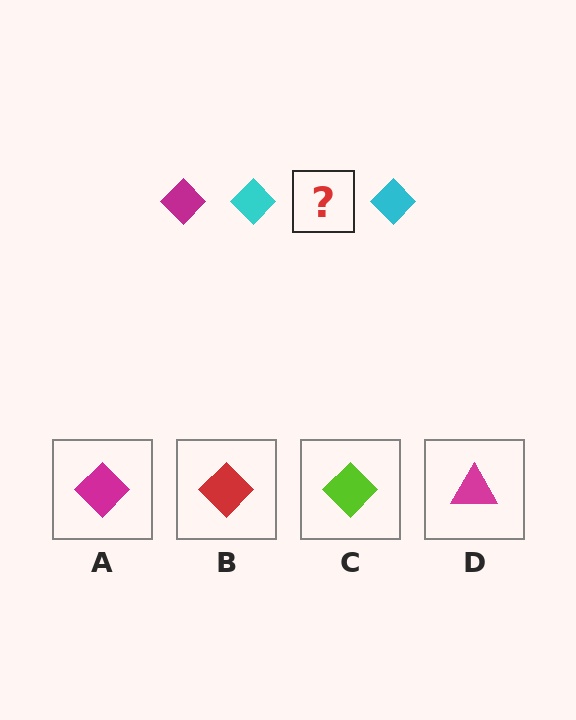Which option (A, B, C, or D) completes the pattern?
A.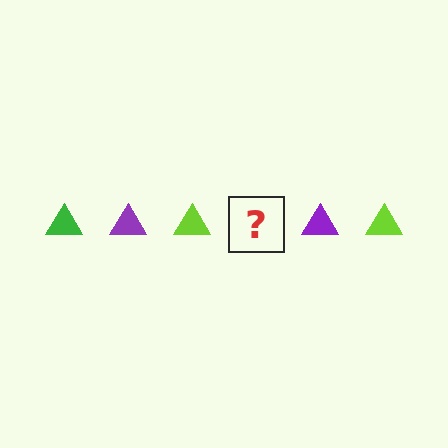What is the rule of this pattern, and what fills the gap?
The rule is that the pattern cycles through green, purple, lime triangles. The gap should be filled with a green triangle.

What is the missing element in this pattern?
The missing element is a green triangle.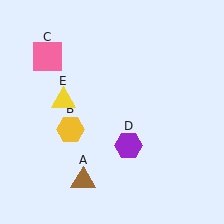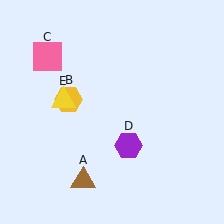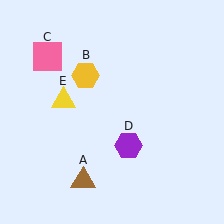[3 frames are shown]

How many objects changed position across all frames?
1 object changed position: yellow hexagon (object B).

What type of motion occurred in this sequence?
The yellow hexagon (object B) rotated clockwise around the center of the scene.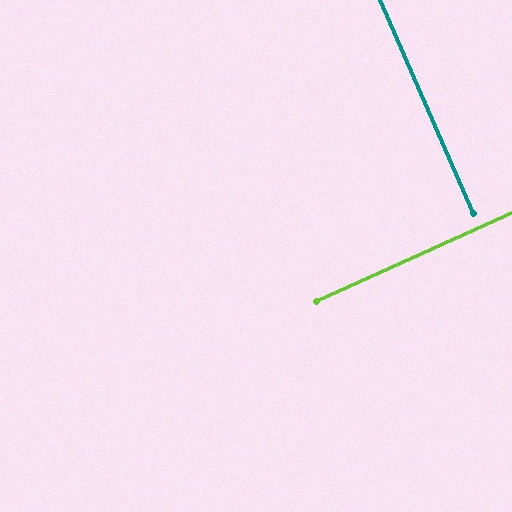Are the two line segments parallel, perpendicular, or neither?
Perpendicular — they meet at approximately 89°.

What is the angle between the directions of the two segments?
Approximately 89 degrees.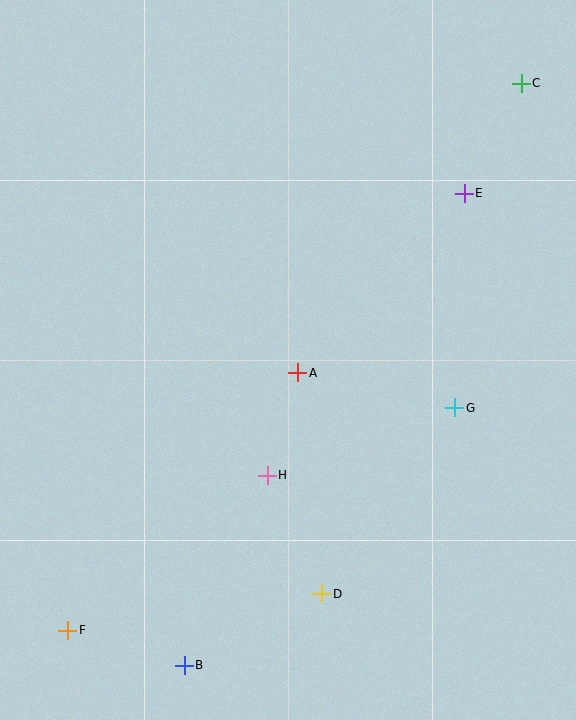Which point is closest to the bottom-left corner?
Point F is closest to the bottom-left corner.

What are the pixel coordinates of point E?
Point E is at (464, 193).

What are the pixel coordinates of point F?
Point F is at (68, 630).